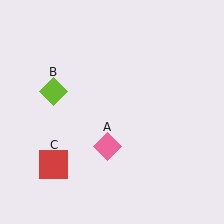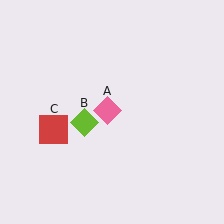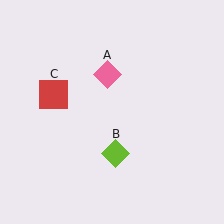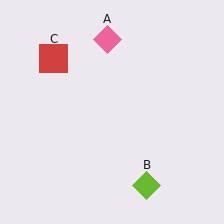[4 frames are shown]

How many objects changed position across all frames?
3 objects changed position: pink diamond (object A), lime diamond (object B), red square (object C).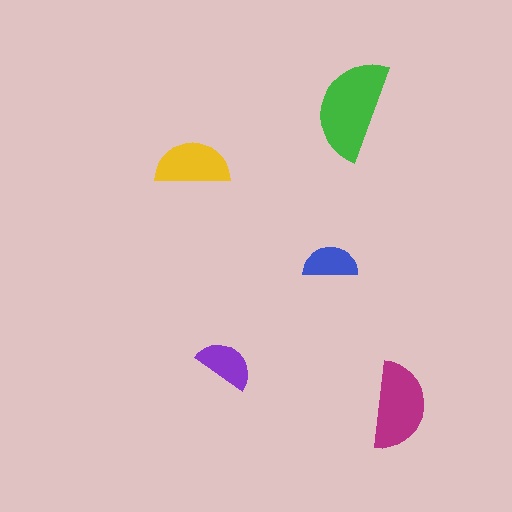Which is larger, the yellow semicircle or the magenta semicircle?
The magenta one.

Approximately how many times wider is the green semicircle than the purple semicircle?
About 1.5 times wider.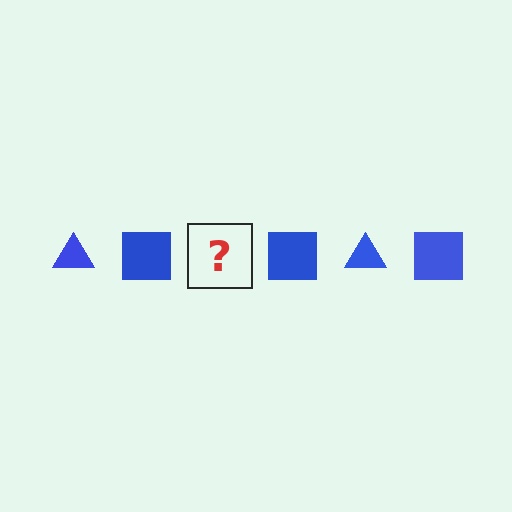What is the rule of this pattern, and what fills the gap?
The rule is that the pattern cycles through triangle, square shapes in blue. The gap should be filled with a blue triangle.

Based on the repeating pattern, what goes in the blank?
The blank should be a blue triangle.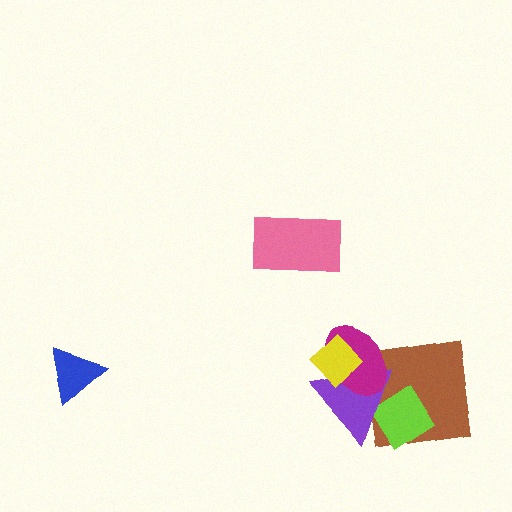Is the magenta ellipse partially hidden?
Yes, it is partially covered by another shape.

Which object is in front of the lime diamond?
The purple triangle is in front of the lime diamond.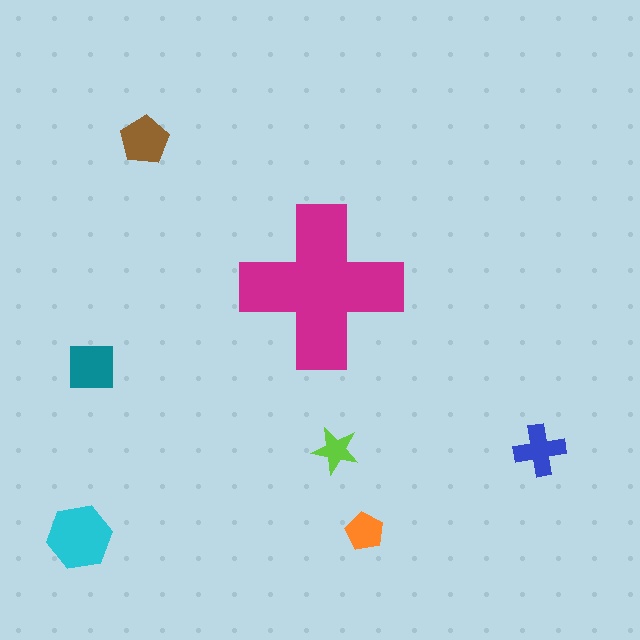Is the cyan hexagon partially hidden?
No, the cyan hexagon is fully visible.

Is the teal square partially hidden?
No, the teal square is fully visible.